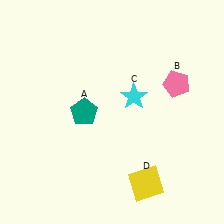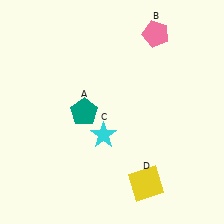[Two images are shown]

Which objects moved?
The objects that moved are: the pink pentagon (B), the cyan star (C).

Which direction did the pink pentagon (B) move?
The pink pentagon (B) moved up.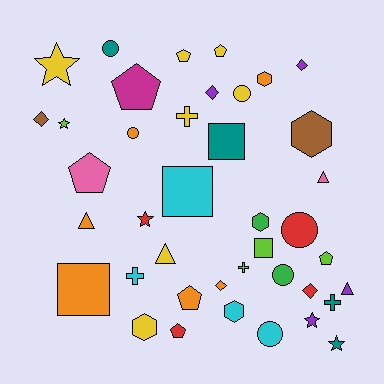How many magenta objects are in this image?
There is 1 magenta object.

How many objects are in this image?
There are 40 objects.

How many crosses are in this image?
There are 4 crosses.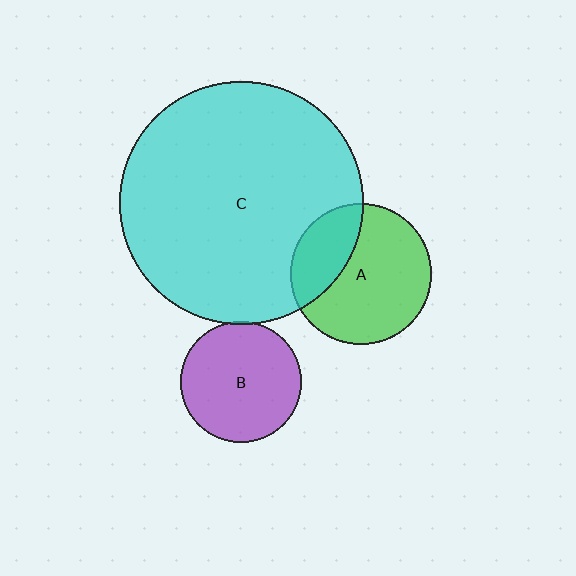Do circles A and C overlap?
Yes.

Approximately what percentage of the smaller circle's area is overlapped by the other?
Approximately 30%.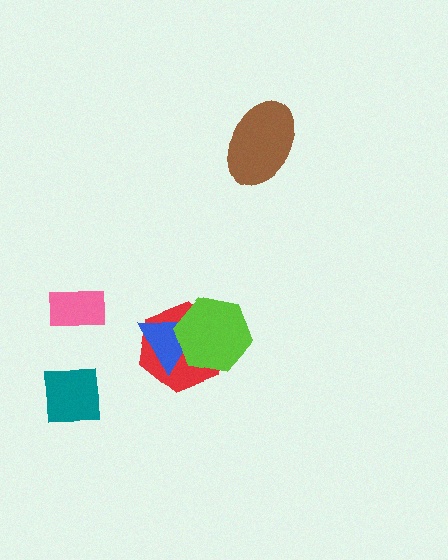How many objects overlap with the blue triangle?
2 objects overlap with the blue triangle.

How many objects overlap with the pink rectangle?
0 objects overlap with the pink rectangle.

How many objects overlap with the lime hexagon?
2 objects overlap with the lime hexagon.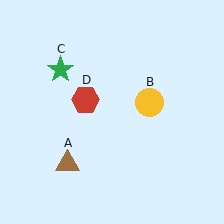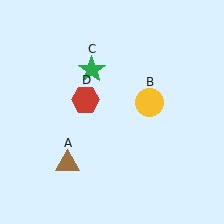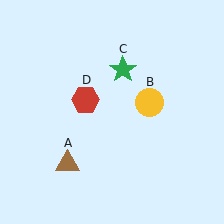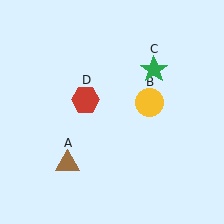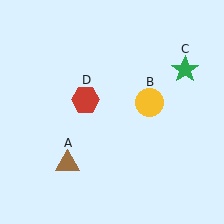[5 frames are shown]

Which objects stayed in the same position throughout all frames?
Brown triangle (object A) and yellow circle (object B) and red hexagon (object D) remained stationary.